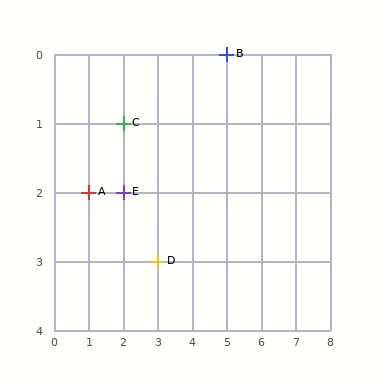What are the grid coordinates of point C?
Point C is at grid coordinates (2, 1).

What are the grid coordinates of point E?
Point E is at grid coordinates (2, 2).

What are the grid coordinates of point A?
Point A is at grid coordinates (1, 2).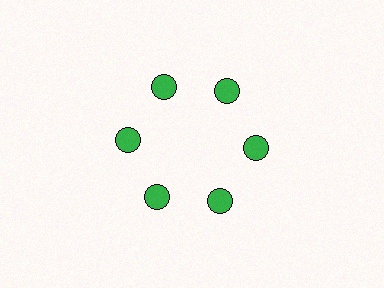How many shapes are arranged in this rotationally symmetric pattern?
There are 6 shapes, arranged in 6 groups of 1.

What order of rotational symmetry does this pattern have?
This pattern has 6-fold rotational symmetry.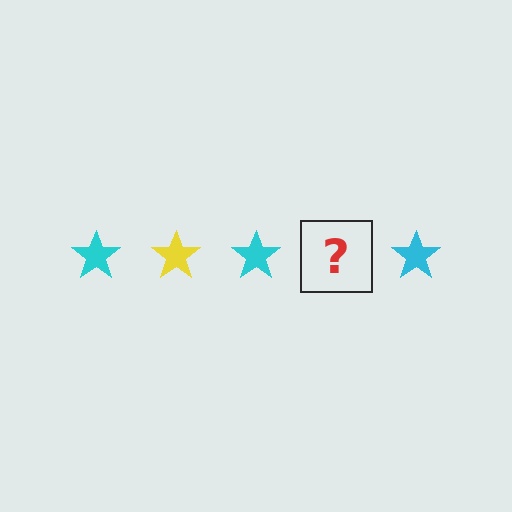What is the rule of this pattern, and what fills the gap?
The rule is that the pattern cycles through cyan, yellow stars. The gap should be filled with a yellow star.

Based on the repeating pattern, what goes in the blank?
The blank should be a yellow star.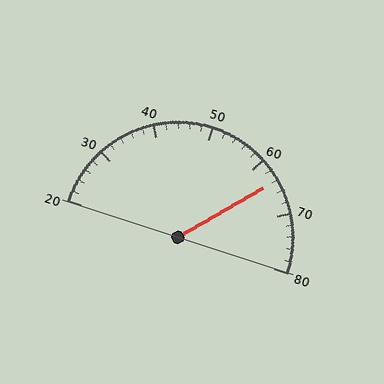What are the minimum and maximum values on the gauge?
The gauge ranges from 20 to 80.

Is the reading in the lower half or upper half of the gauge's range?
The reading is in the upper half of the range (20 to 80).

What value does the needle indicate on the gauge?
The needle indicates approximately 64.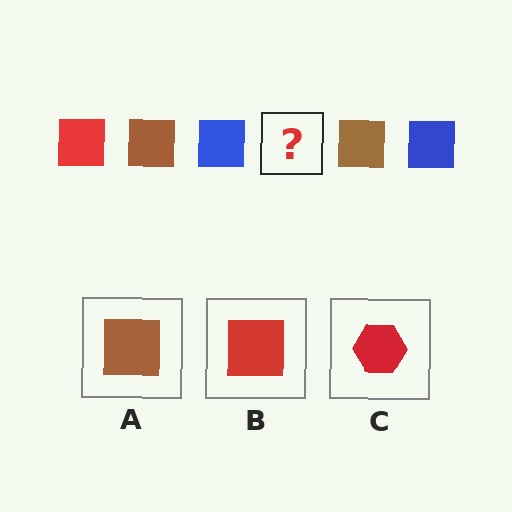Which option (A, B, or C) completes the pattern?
B.